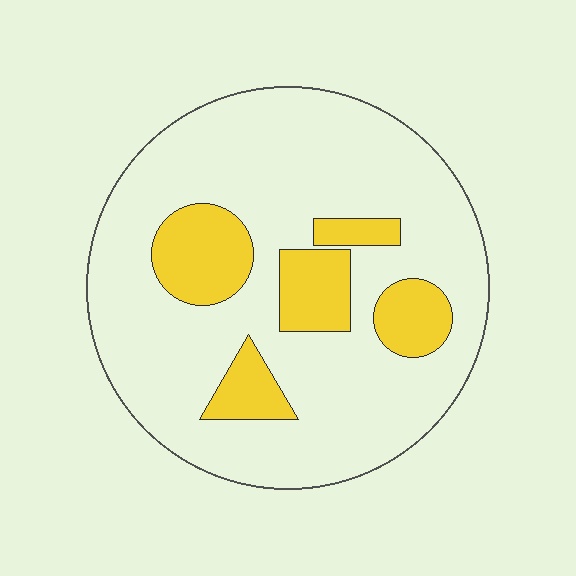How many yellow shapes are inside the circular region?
5.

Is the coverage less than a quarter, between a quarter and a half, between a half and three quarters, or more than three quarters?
Less than a quarter.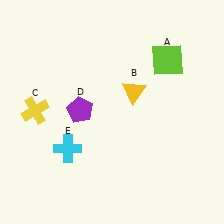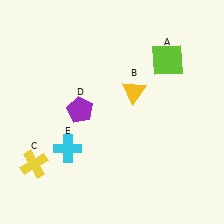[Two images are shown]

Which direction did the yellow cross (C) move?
The yellow cross (C) moved down.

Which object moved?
The yellow cross (C) moved down.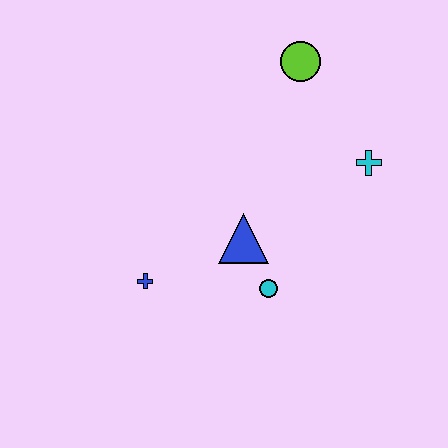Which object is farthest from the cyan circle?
The lime circle is farthest from the cyan circle.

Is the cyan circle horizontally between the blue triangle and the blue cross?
No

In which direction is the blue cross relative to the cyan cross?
The blue cross is to the left of the cyan cross.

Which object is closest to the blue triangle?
The cyan circle is closest to the blue triangle.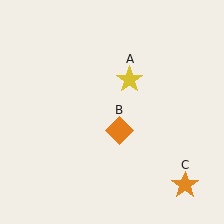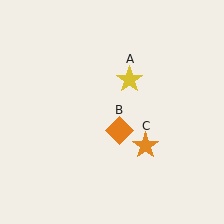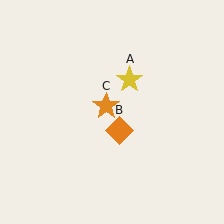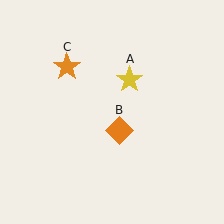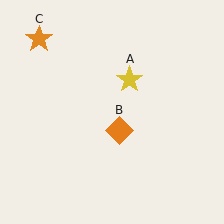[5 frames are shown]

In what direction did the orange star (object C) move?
The orange star (object C) moved up and to the left.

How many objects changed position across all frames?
1 object changed position: orange star (object C).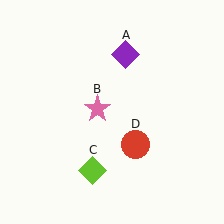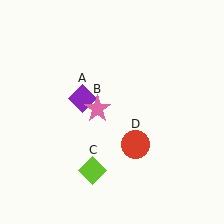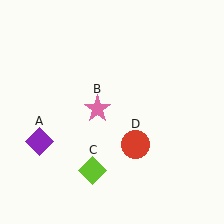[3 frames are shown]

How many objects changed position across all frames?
1 object changed position: purple diamond (object A).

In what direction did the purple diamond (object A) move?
The purple diamond (object A) moved down and to the left.